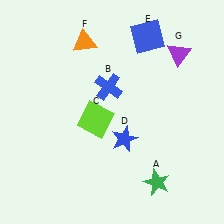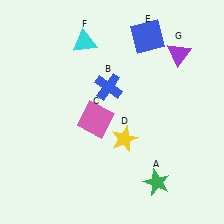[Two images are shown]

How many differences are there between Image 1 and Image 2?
There are 3 differences between the two images.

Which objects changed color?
C changed from lime to pink. D changed from blue to yellow. F changed from orange to cyan.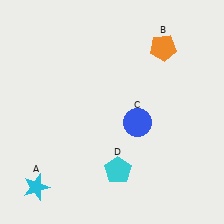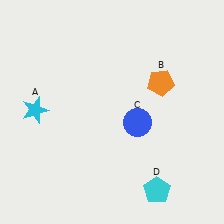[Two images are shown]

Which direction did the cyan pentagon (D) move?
The cyan pentagon (D) moved right.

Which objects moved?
The objects that moved are: the cyan star (A), the orange pentagon (B), the cyan pentagon (D).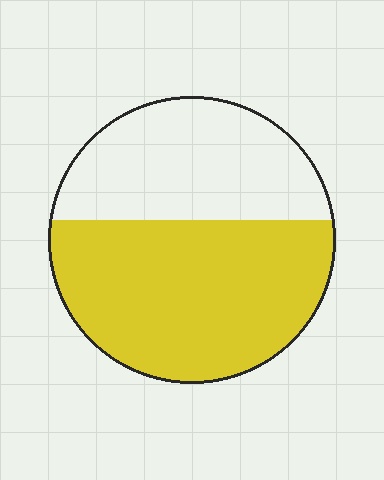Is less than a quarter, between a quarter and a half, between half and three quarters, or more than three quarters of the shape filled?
Between half and three quarters.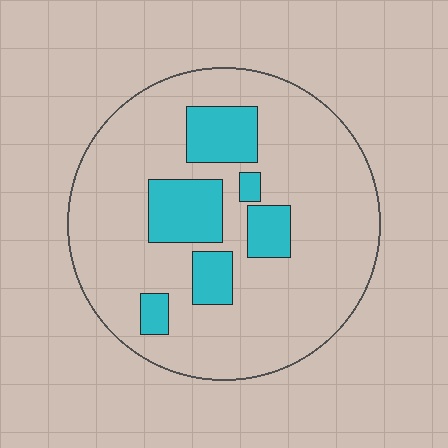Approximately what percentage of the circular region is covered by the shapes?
Approximately 20%.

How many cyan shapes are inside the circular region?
6.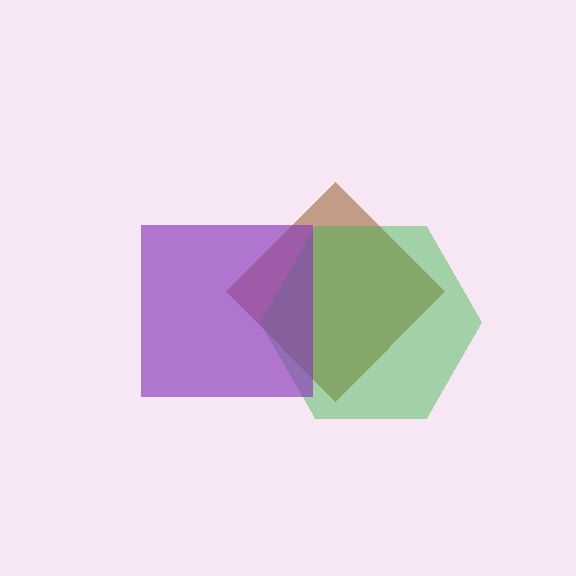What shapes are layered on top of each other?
The layered shapes are: a brown diamond, a green hexagon, a purple square.